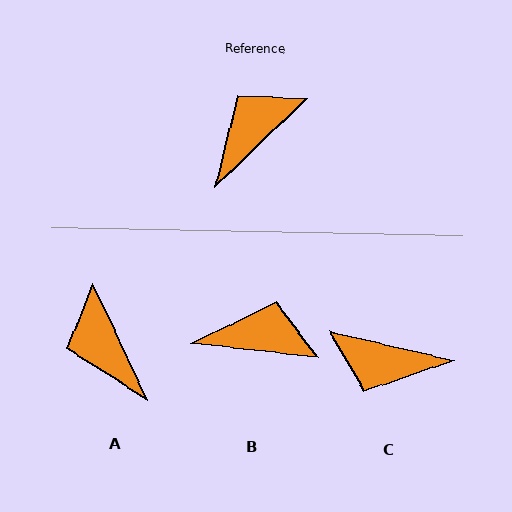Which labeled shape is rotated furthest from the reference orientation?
C, about 123 degrees away.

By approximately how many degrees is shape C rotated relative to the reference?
Approximately 123 degrees counter-clockwise.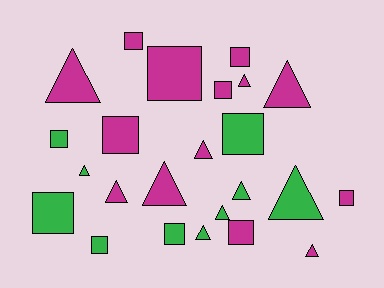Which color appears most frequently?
Magenta, with 14 objects.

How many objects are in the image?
There are 24 objects.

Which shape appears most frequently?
Square, with 12 objects.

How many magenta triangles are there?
There are 7 magenta triangles.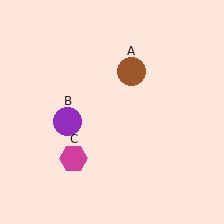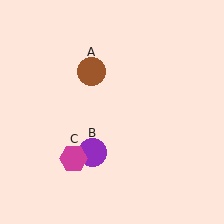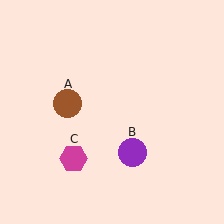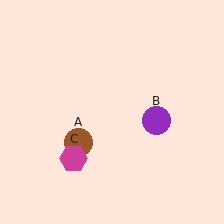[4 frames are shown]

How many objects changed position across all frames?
2 objects changed position: brown circle (object A), purple circle (object B).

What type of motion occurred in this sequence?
The brown circle (object A), purple circle (object B) rotated counterclockwise around the center of the scene.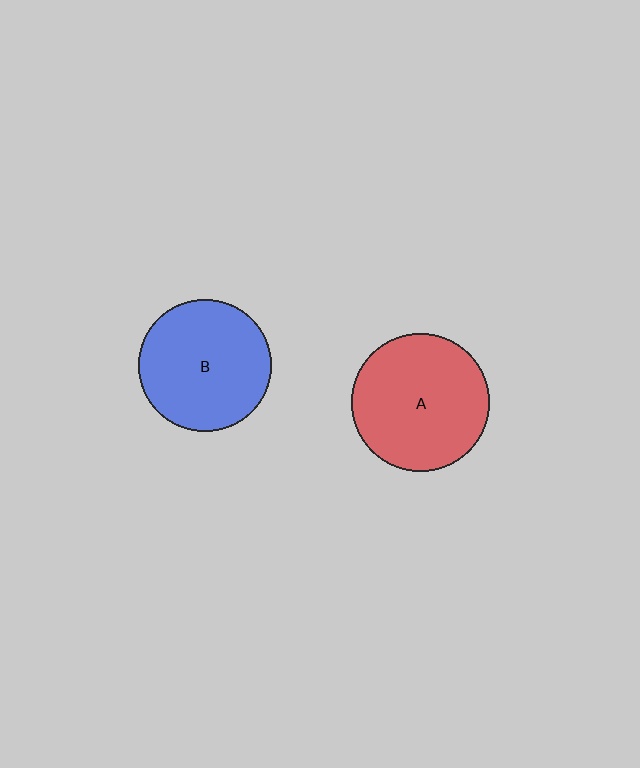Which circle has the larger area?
Circle A (red).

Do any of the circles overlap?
No, none of the circles overlap.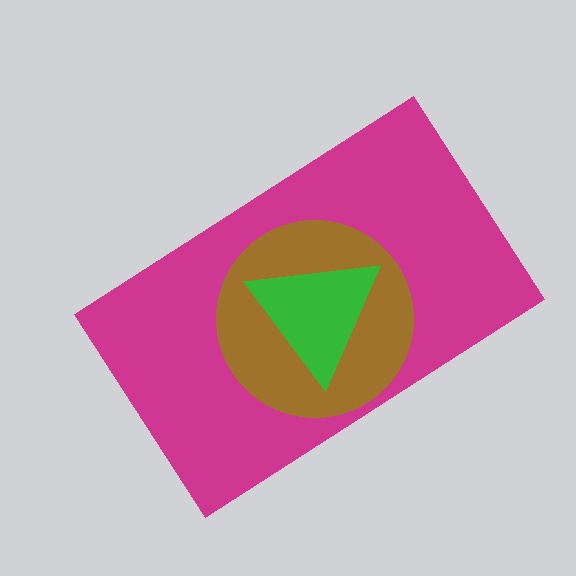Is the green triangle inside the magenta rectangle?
Yes.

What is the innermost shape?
The green triangle.